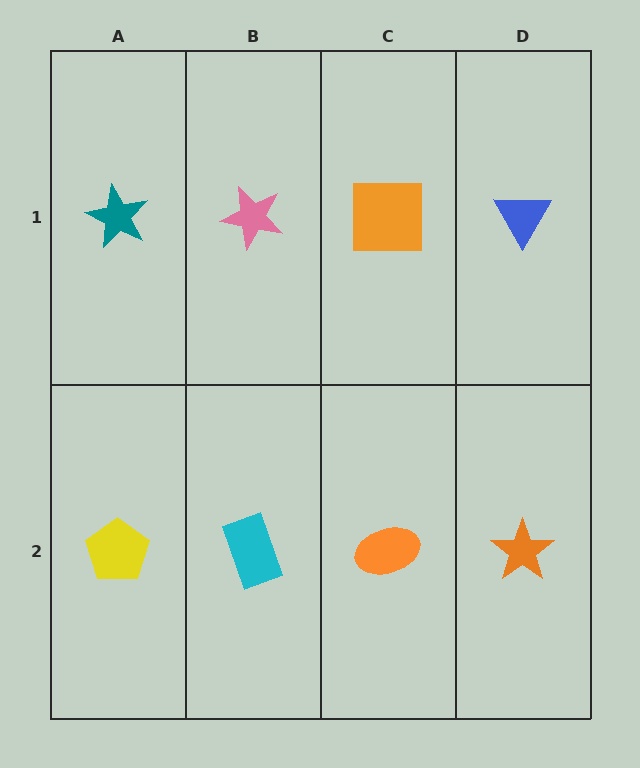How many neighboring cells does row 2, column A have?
2.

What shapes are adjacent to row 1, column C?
An orange ellipse (row 2, column C), a pink star (row 1, column B), a blue triangle (row 1, column D).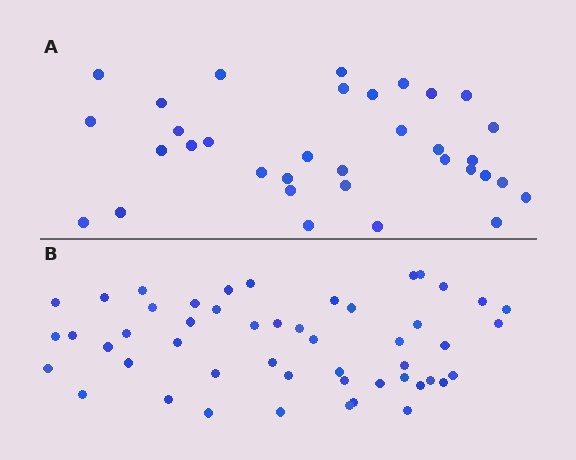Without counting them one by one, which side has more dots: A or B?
Region B (the bottom region) has more dots.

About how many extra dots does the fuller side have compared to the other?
Region B has approximately 15 more dots than region A.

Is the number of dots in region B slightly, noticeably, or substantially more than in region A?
Region B has substantially more. The ratio is roughly 1.5 to 1.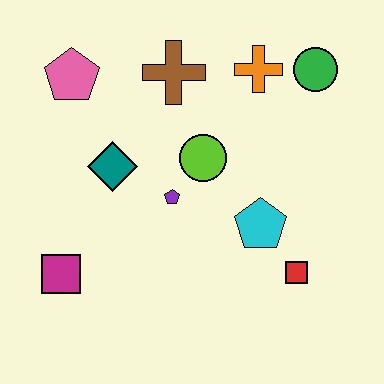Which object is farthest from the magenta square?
The green circle is farthest from the magenta square.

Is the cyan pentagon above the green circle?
No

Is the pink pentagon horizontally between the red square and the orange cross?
No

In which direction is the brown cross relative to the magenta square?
The brown cross is above the magenta square.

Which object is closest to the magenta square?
The teal diamond is closest to the magenta square.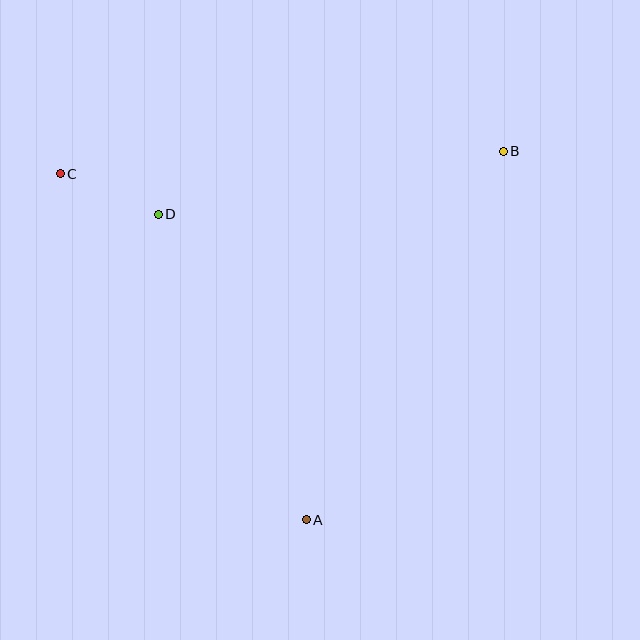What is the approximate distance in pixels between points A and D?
The distance between A and D is approximately 339 pixels.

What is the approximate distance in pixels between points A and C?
The distance between A and C is approximately 425 pixels.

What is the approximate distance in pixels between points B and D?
The distance between B and D is approximately 350 pixels.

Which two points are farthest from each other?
Points B and C are farthest from each other.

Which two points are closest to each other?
Points C and D are closest to each other.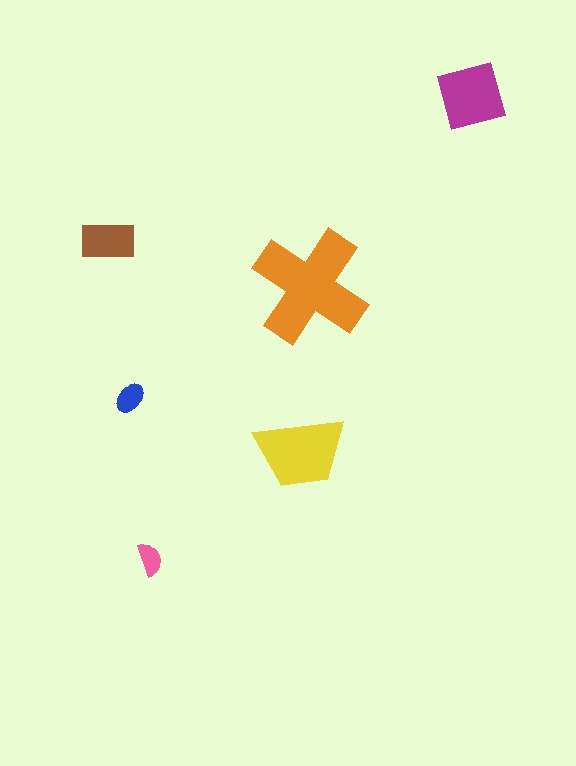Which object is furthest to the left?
The brown rectangle is leftmost.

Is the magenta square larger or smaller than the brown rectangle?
Larger.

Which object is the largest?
The orange cross.